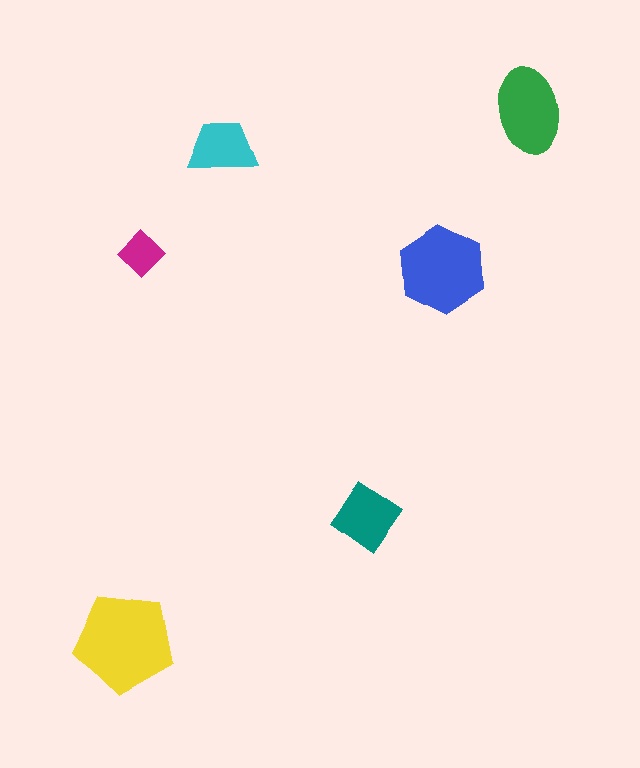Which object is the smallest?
The magenta diamond.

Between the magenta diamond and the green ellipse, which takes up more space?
The green ellipse.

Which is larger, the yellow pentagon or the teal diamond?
The yellow pentagon.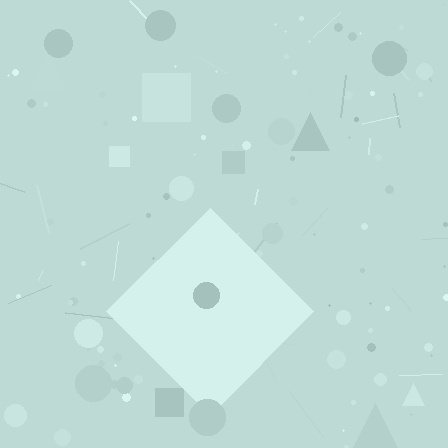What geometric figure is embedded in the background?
A diamond is embedded in the background.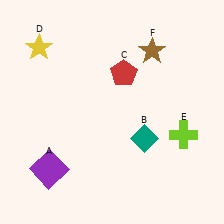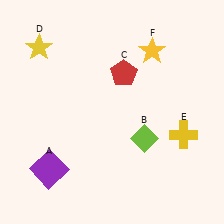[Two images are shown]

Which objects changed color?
B changed from teal to lime. E changed from lime to yellow. F changed from brown to yellow.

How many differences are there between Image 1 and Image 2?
There are 3 differences between the two images.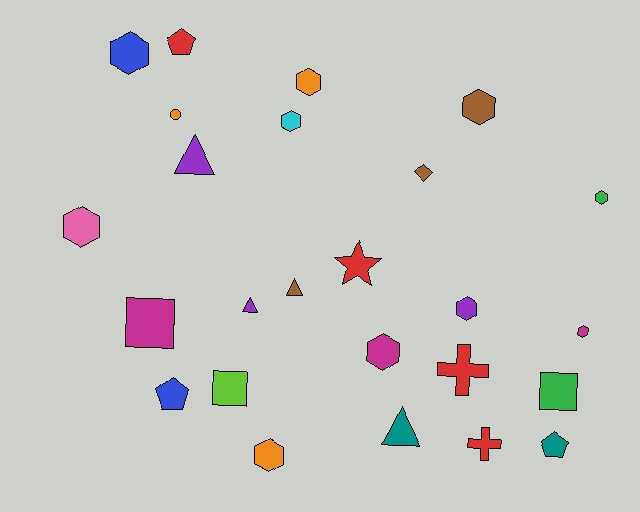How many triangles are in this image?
There are 4 triangles.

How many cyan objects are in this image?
There is 1 cyan object.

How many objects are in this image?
There are 25 objects.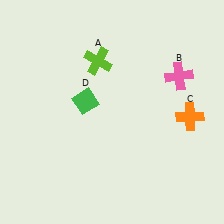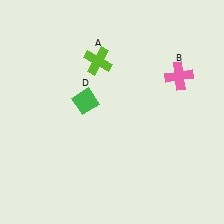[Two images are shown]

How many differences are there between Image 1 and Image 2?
There is 1 difference between the two images.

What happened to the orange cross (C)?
The orange cross (C) was removed in Image 2. It was in the bottom-right area of Image 1.